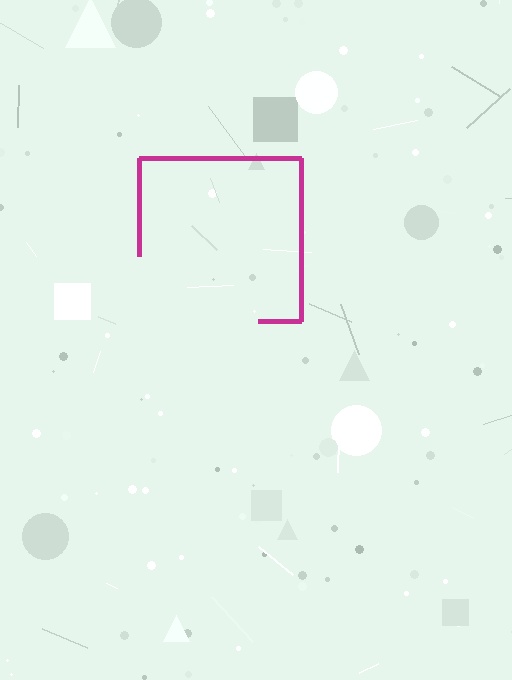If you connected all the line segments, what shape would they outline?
They would outline a square.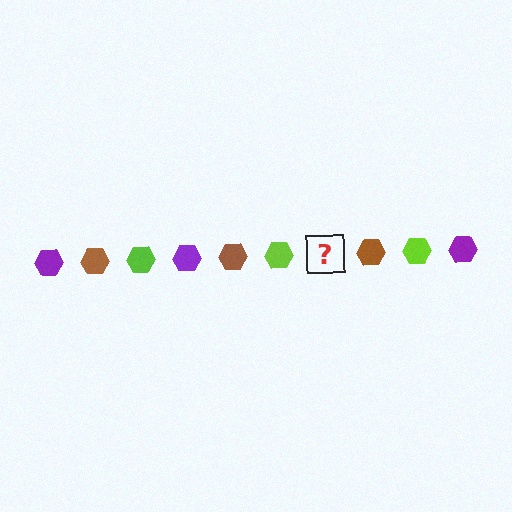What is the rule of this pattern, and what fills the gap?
The rule is that the pattern cycles through purple, brown, lime hexagons. The gap should be filled with a purple hexagon.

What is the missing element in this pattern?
The missing element is a purple hexagon.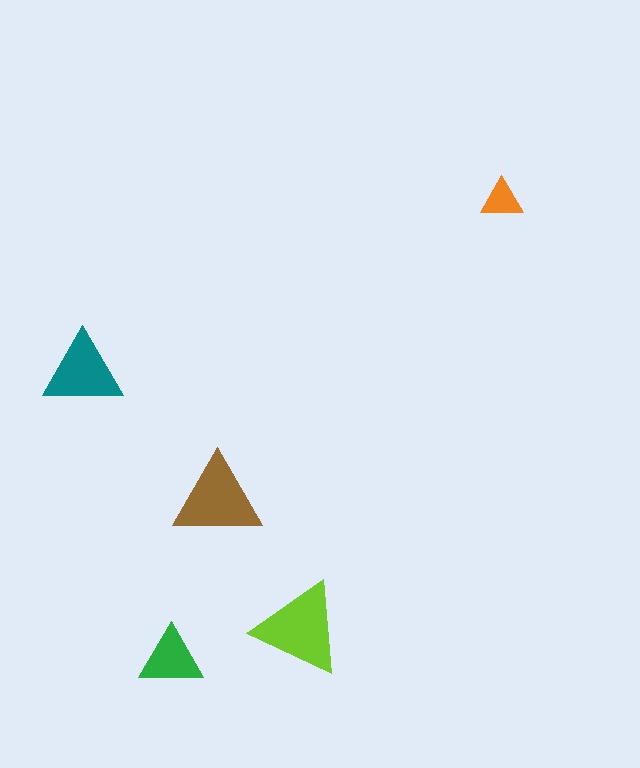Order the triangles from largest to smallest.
the lime one, the brown one, the teal one, the green one, the orange one.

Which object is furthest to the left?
The teal triangle is leftmost.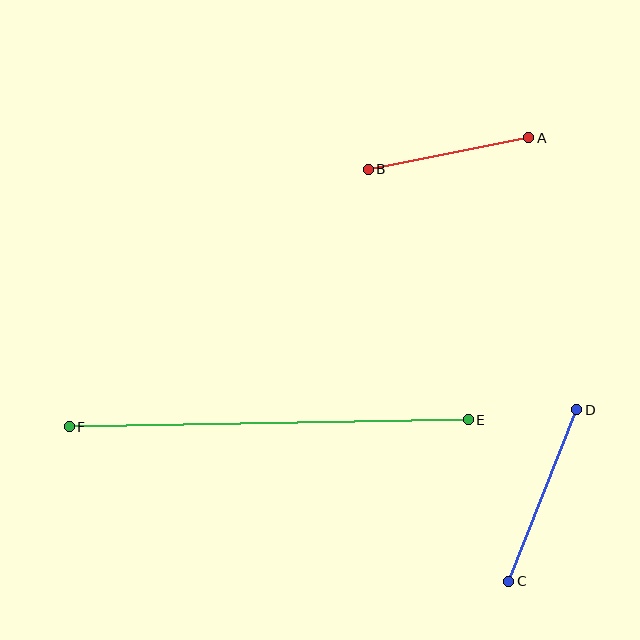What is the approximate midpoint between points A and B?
The midpoint is at approximately (448, 153) pixels.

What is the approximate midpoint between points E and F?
The midpoint is at approximately (269, 423) pixels.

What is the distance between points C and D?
The distance is approximately 184 pixels.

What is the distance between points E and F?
The distance is approximately 399 pixels.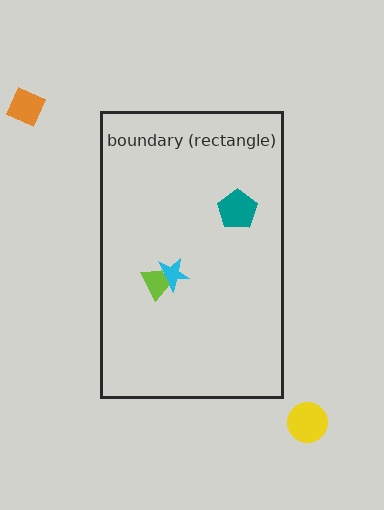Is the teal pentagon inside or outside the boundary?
Inside.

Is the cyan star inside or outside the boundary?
Inside.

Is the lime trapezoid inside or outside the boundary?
Inside.